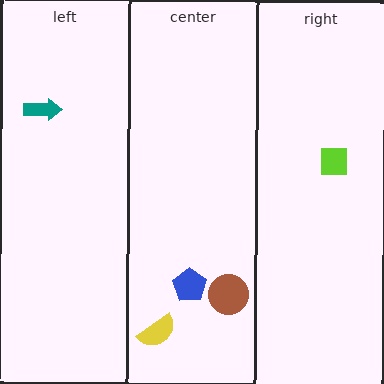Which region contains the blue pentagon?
The center region.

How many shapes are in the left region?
1.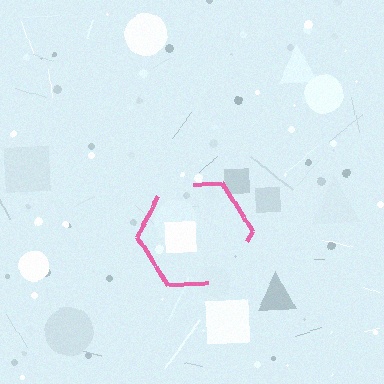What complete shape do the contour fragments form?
The contour fragments form a hexagon.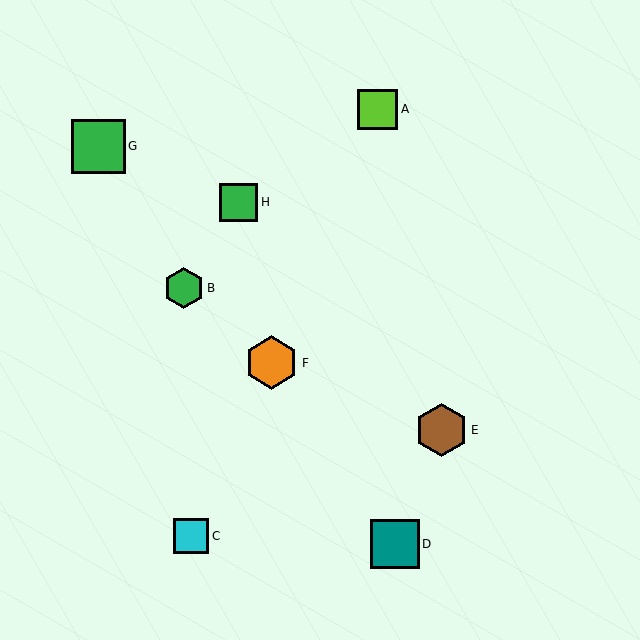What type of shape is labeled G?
Shape G is a green square.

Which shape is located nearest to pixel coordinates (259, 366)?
The orange hexagon (labeled F) at (272, 363) is nearest to that location.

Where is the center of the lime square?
The center of the lime square is at (378, 109).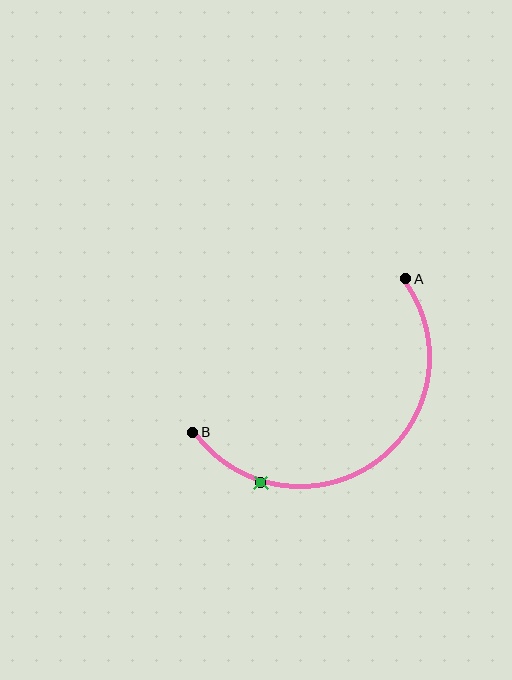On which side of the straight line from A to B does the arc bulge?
The arc bulges below and to the right of the straight line connecting A and B.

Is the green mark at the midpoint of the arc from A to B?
No. The green mark lies on the arc but is closer to endpoint B. The arc midpoint would be at the point on the curve equidistant along the arc from both A and B.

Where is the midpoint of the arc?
The arc midpoint is the point on the curve farthest from the straight line joining A and B. It sits below and to the right of that line.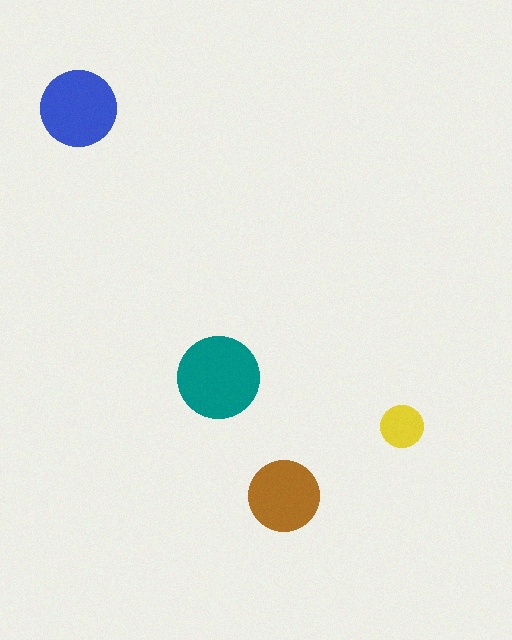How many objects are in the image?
There are 4 objects in the image.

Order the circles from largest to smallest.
the teal one, the blue one, the brown one, the yellow one.